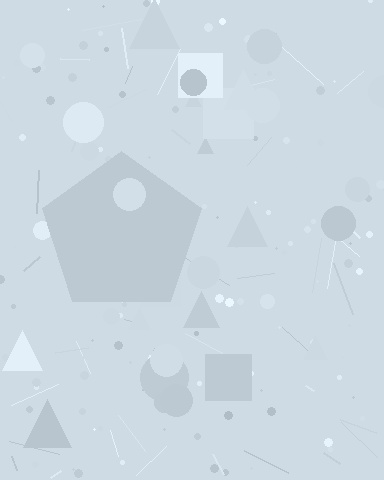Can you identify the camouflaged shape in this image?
The camouflaged shape is a pentagon.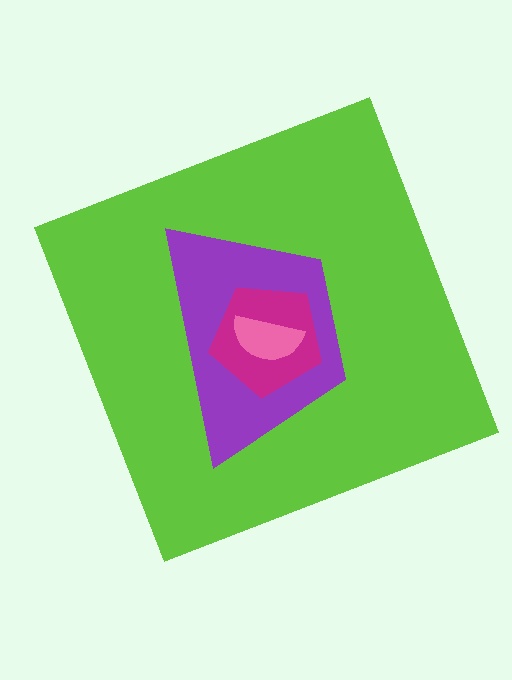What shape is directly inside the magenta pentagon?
The pink semicircle.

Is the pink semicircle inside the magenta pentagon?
Yes.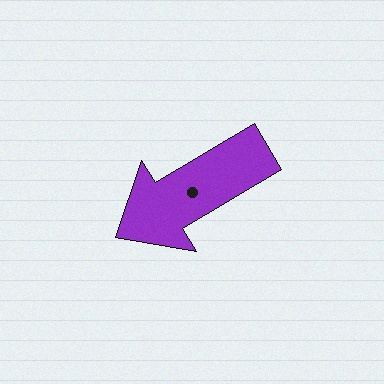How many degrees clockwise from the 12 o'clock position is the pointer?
Approximately 239 degrees.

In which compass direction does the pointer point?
Southwest.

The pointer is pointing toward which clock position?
Roughly 8 o'clock.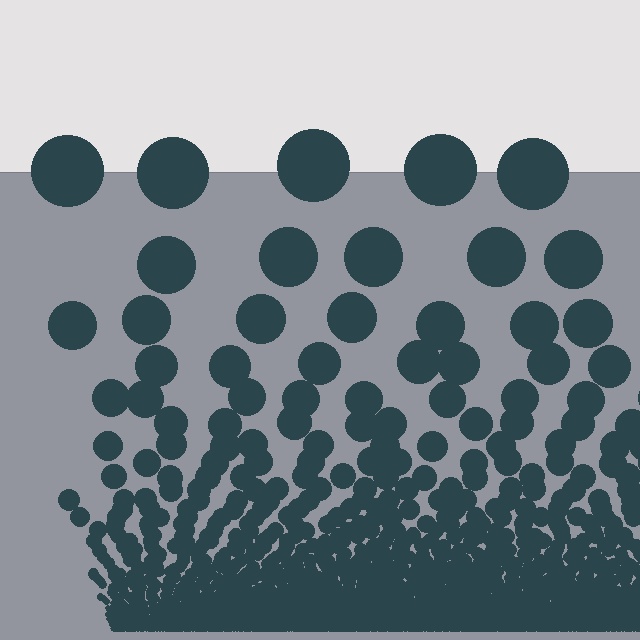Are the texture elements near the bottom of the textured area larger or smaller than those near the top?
Smaller. The gradient is inverted — elements near the bottom are smaller and denser.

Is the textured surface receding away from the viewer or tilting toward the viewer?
The surface appears to tilt toward the viewer. Texture elements get larger and sparser toward the top.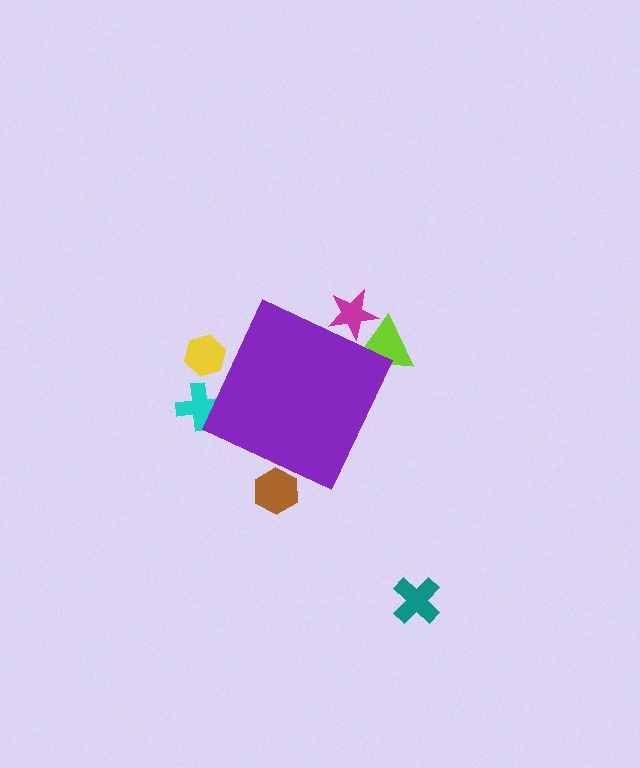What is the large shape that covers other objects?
A purple diamond.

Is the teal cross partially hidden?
No, the teal cross is fully visible.